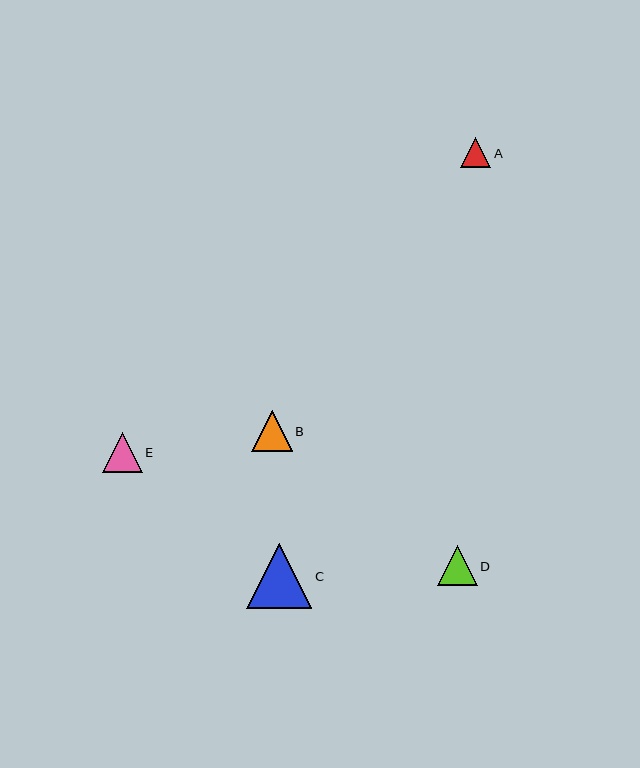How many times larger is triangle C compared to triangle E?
Triangle C is approximately 1.6 times the size of triangle E.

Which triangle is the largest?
Triangle C is the largest with a size of approximately 65 pixels.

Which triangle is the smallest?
Triangle A is the smallest with a size of approximately 30 pixels.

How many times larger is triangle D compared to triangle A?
Triangle D is approximately 1.3 times the size of triangle A.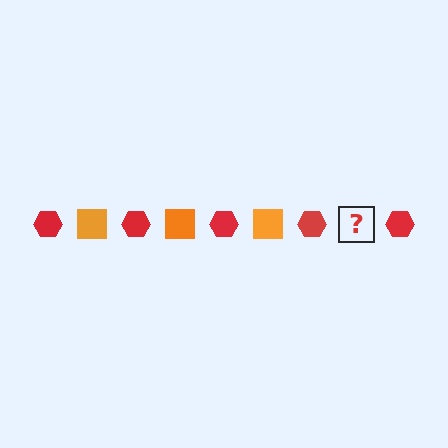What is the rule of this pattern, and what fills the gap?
The rule is that the pattern alternates between red hexagon and orange square. The gap should be filled with an orange square.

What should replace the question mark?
The question mark should be replaced with an orange square.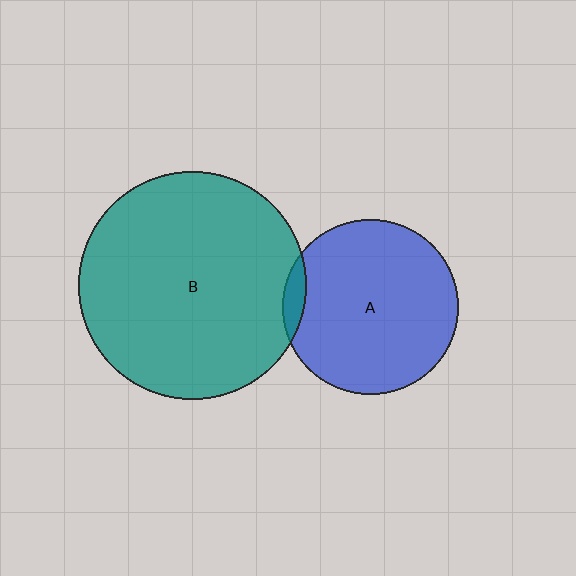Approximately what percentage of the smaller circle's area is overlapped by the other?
Approximately 5%.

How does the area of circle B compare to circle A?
Approximately 1.7 times.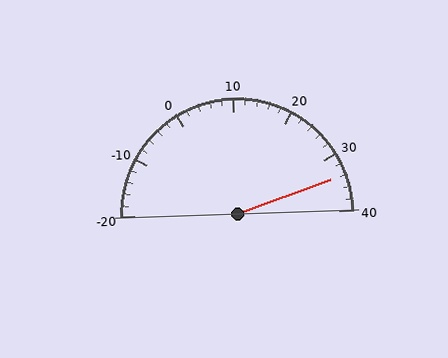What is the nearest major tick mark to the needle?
The nearest major tick mark is 30.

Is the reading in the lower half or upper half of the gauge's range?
The reading is in the upper half of the range (-20 to 40).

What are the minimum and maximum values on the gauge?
The gauge ranges from -20 to 40.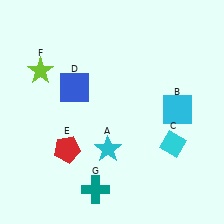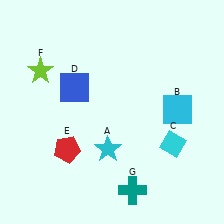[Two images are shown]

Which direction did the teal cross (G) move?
The teal cross (G) moved right.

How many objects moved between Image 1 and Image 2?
1 object moved between the two images.